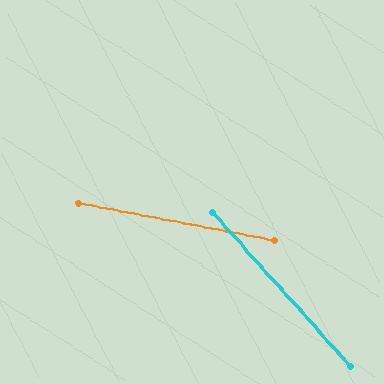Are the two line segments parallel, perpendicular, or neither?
Neither parallel nor perpendicular — they differ by about 37°.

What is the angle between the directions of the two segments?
Approximately 37 degrees.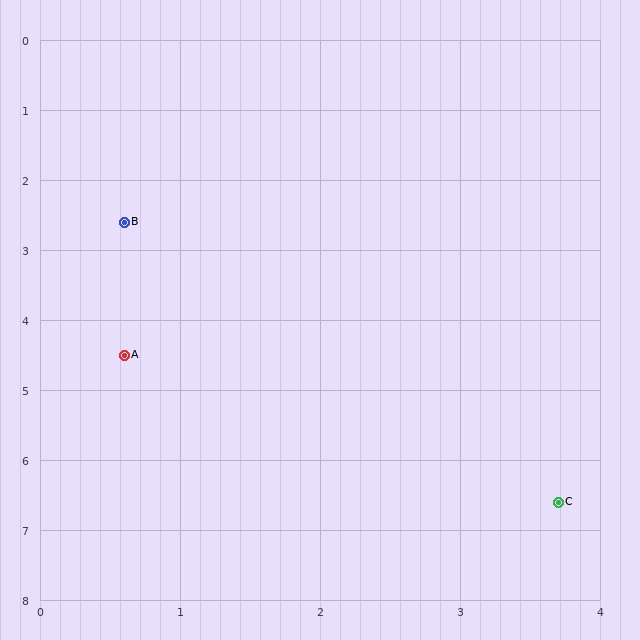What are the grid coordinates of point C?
Point C is at approximately (3.7, 6.6).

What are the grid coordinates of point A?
Point A is at approximately (0.6, 4.5).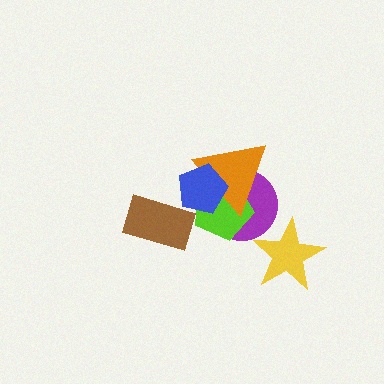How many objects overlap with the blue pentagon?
3 objects overlap with the blue pentagon.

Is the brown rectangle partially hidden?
No, no other shape covers it.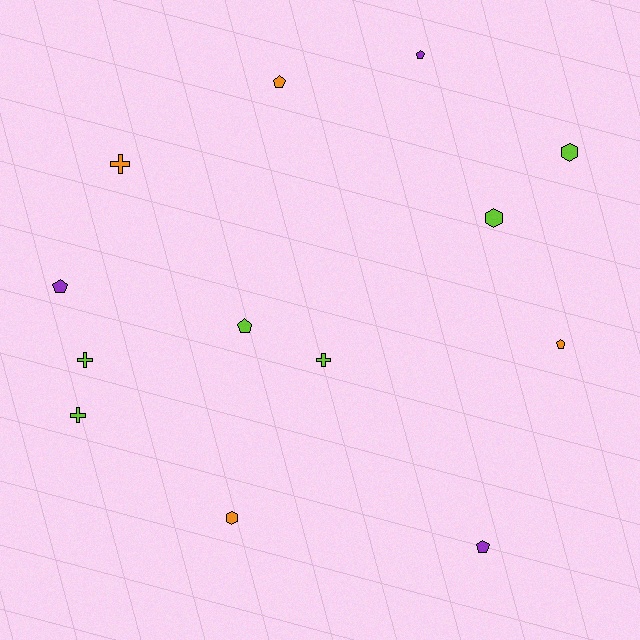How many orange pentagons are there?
There are 2 orange pentagons.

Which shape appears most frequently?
Pentagon, with 6 objects.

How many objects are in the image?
There are 13 objects.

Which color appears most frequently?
Lime, with 6 objects.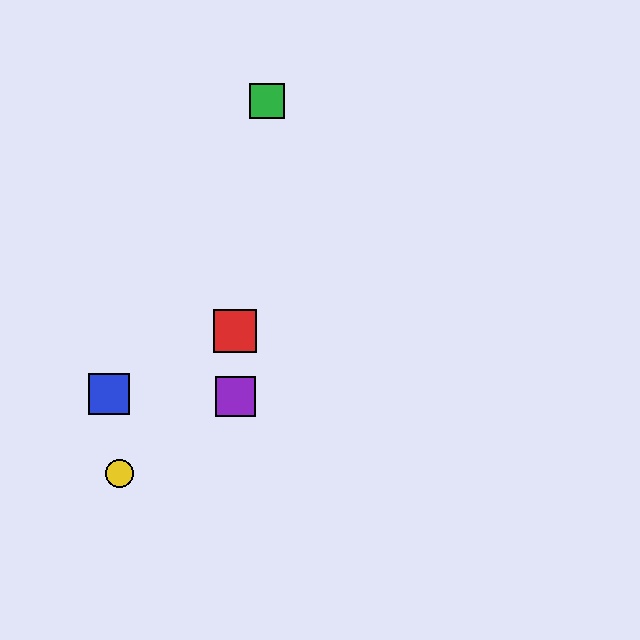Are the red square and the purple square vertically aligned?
Yes, both are at x≈235.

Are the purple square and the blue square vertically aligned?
No, the purple square is at x≈235 and the blue square is at x≈109.